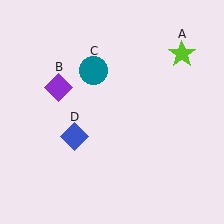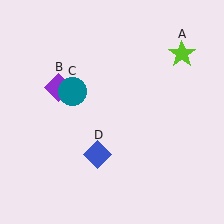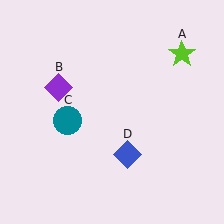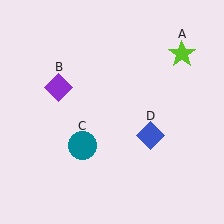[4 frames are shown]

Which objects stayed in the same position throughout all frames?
Lime star (object A) and purple diamond (object B) remained stationary.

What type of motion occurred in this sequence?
The teal circle (object C), blue diamond (object D) rotated counterclockwise around the center of the scene.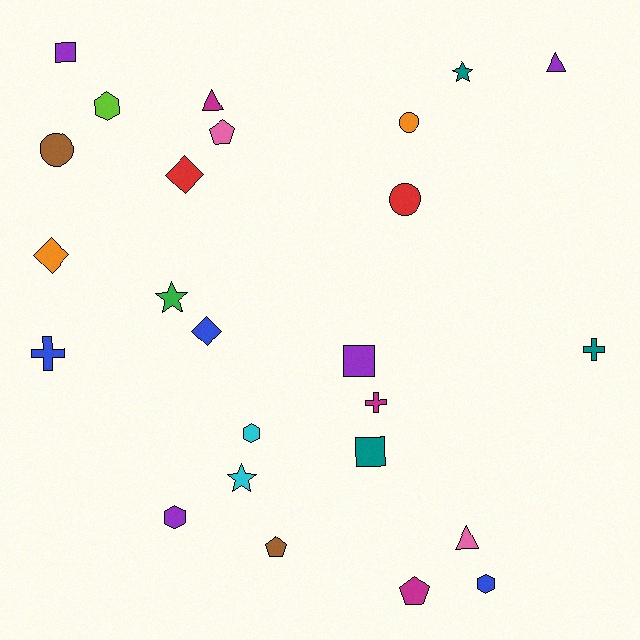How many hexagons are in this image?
There are 4 hexagons.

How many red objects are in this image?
There are 2 red objects.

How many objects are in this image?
There are 25 objects.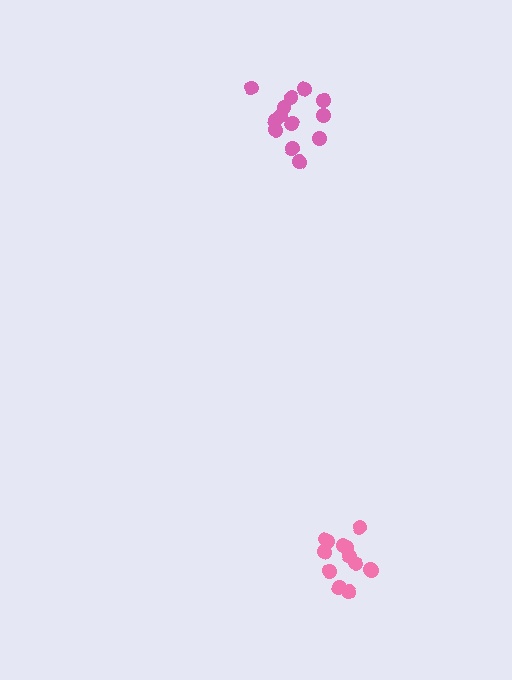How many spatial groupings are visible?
There are 2 spatial groupings.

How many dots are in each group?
Group 1: 13 dots, Group 2: 13 dots (26 total).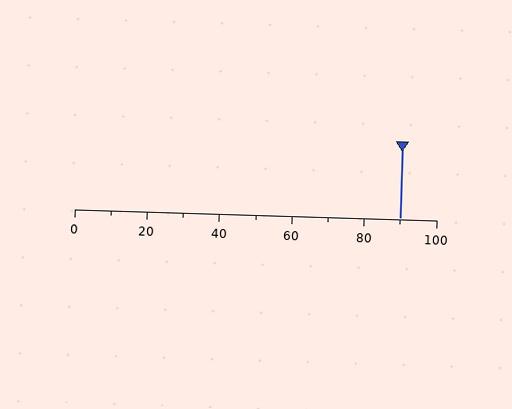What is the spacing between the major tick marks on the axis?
The major ticks are spaced 20 apart.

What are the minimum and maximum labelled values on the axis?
The axis runs from 0 to 100.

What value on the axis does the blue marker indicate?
The marker indicates approximately 90.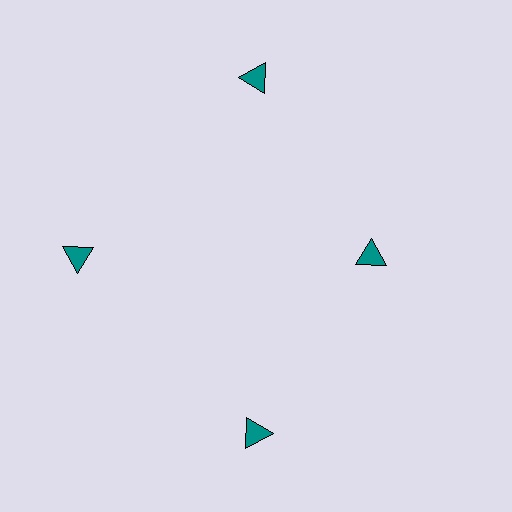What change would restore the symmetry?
The symmetry would be restored by moving it outward, back onto the ring so that all 4 triangles sit at equal angles and equal distance from the center.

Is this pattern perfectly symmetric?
No. The 4 teal triangles are arranged in a ring, but one element near the 3 o'clock position is pulled inward toward the center, breaking the 4-fold rotational symmetry.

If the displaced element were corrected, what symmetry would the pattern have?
It would have 4-fold rotational symmetry — the pattern would map onto itself every 90 degrees.